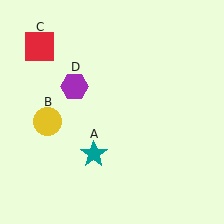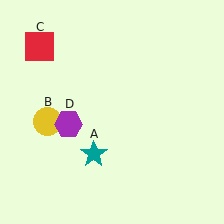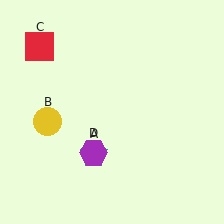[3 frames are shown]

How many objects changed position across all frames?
1 object changed position: purple hexagon (object D).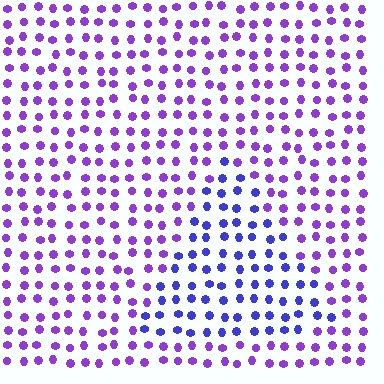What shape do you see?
I see a triangle.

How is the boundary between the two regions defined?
The boundary is defined purely by a slight shift in hue (about 34 degrees). Spacing, size, and orientation are identical on both sides.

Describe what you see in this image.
The image is filled with small purple elements in a uniform arrangement. A triangle-shaped region is visible where the elements are tinted to a slightly different hue, forming a subtle color boundary.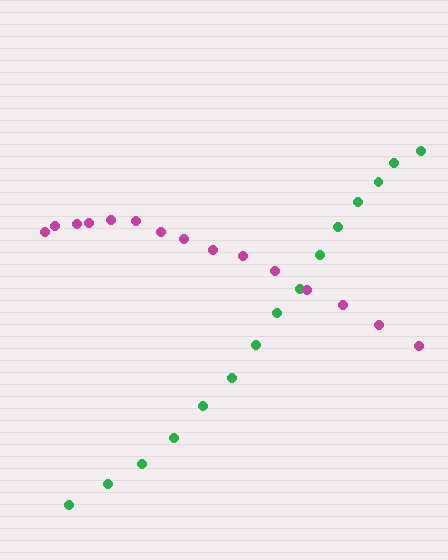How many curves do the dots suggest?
There are 2 distinct paths.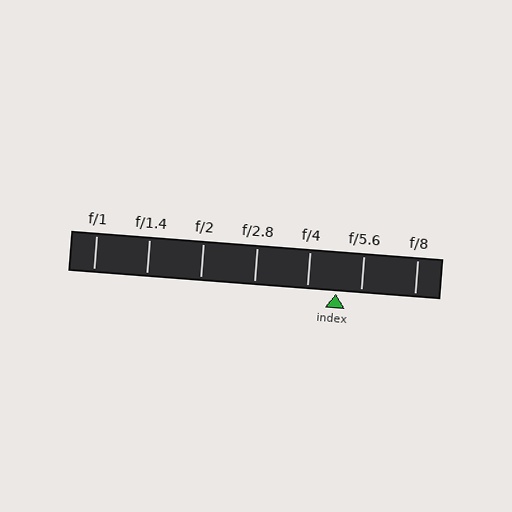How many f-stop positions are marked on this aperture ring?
There are 7 f-stop positions marked.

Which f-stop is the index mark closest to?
The index mark is closest to f/5.6.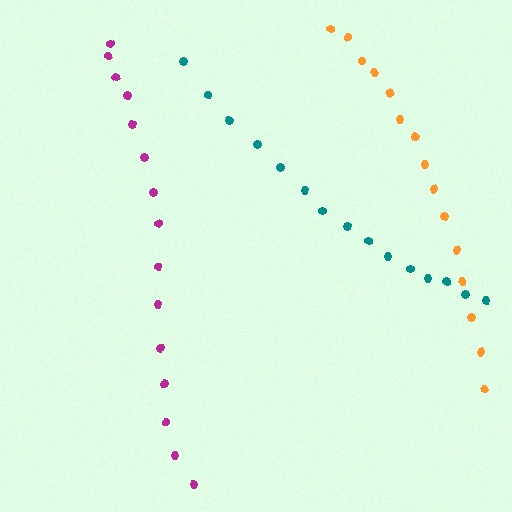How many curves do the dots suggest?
There are 3 distinct paths.